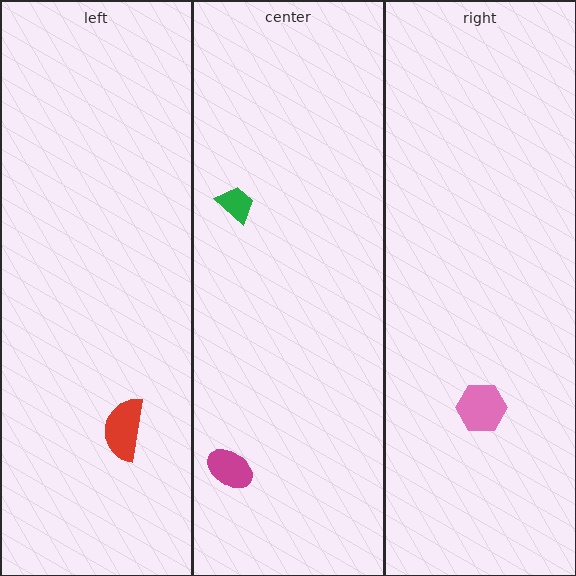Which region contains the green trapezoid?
The center region.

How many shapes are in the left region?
1.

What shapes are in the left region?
The red semicircle.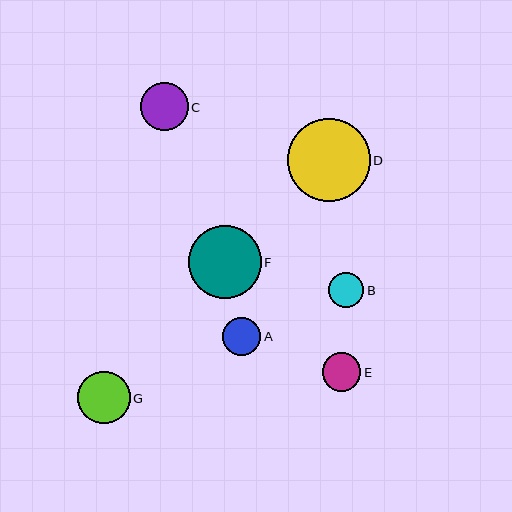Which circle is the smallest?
Circle B is the smallest with a size of approximately 35 pixels.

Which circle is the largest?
Circle D is the largest with a size of approximately 83 pixels.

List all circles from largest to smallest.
From largest to smallest: D, F, G, C, E, A, B.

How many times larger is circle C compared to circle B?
Circle C is approximately 1.4 times the size of circle B.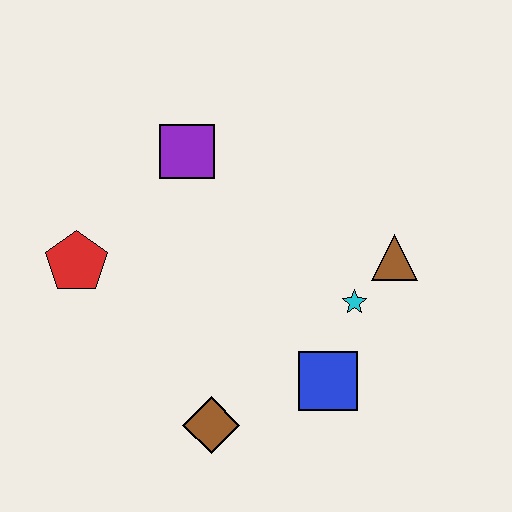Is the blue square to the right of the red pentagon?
Yes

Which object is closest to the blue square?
The cyan star is closest to the blue square.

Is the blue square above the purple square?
No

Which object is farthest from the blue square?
The red pentagon is farthest from the blue square.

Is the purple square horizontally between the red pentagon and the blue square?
Yes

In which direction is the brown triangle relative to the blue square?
The brown triangle is above the blue square.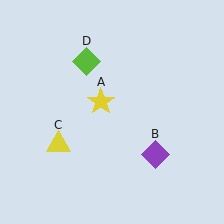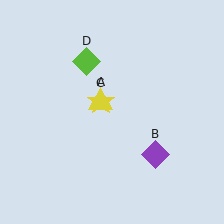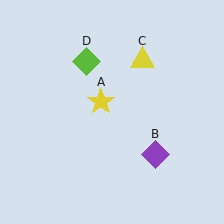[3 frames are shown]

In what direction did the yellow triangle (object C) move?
The yellow triangle (object C) moved up and to the right.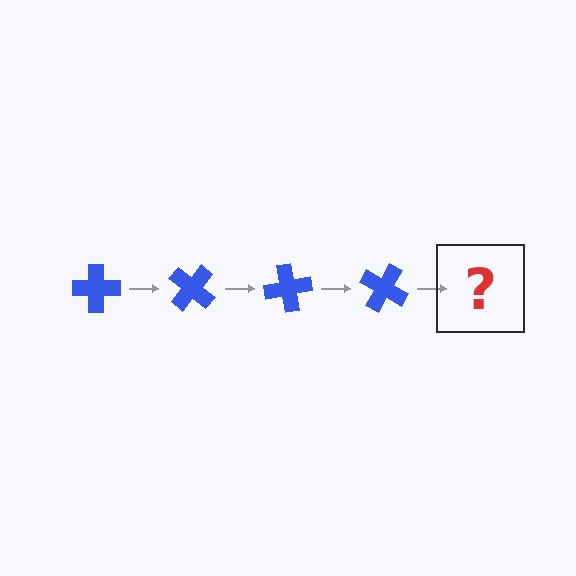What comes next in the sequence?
The next element should be a blue cross rotated 160 degrees.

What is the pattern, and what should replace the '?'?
The pattern is that the cross rotates 40 degrees each step. The '?' should be a blue cross rotated 160 degrees.